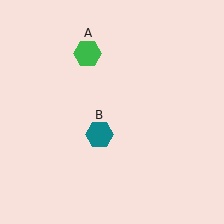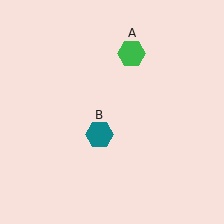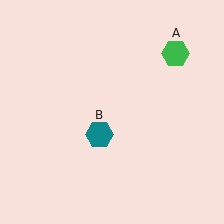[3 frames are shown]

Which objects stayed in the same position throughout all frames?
Teal hexagon (object B) remained stationary.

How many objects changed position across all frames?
1 object changed position: green hexagon (object A).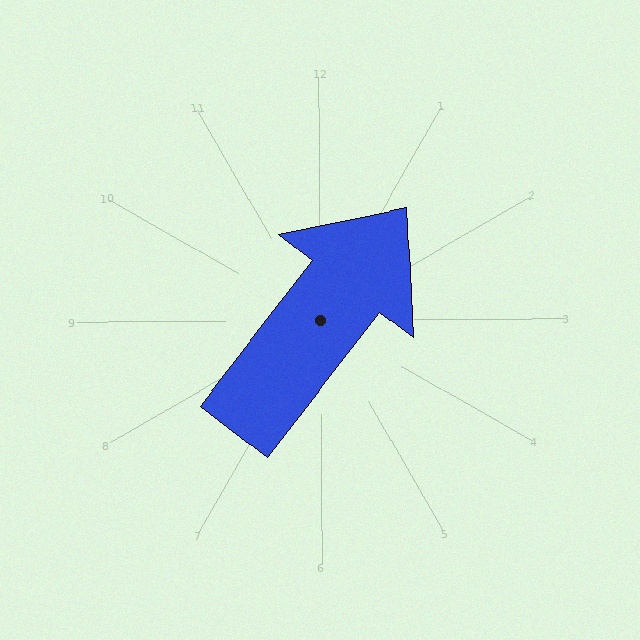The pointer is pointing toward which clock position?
Roughly 1 o'clock.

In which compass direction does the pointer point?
Northeast.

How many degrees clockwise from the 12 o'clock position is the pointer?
Approximately 38 degrees.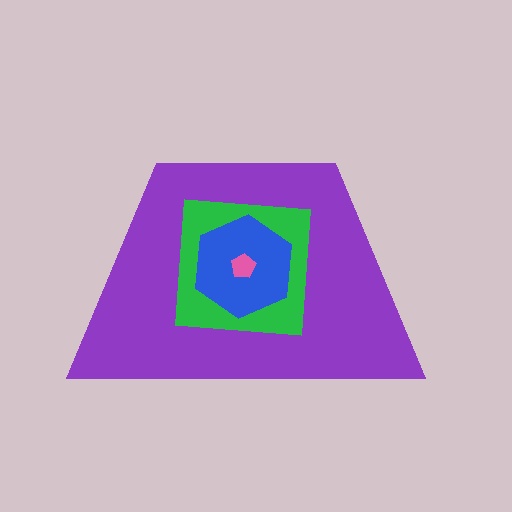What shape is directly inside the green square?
The blue hexagon.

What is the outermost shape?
The purple trapezoid.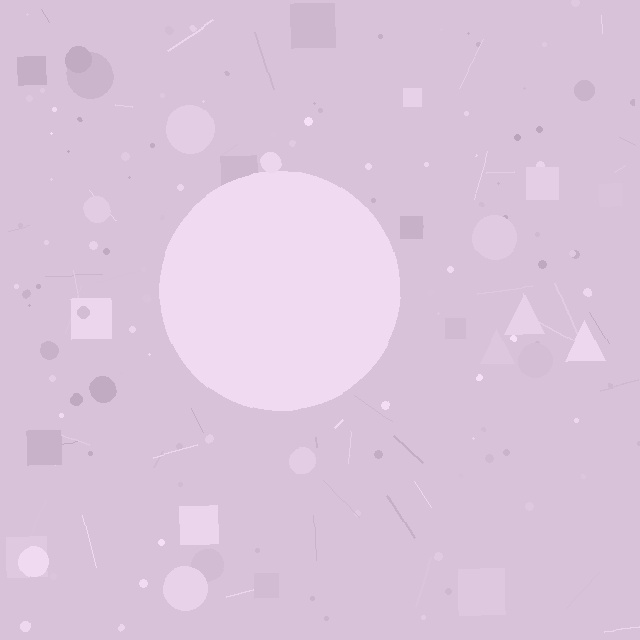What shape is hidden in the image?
A circle is hidden in the image.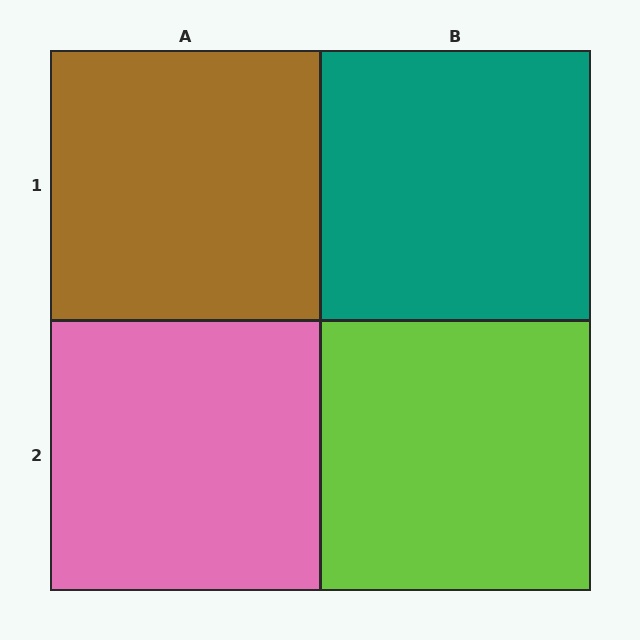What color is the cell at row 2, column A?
Pink.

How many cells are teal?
1 cell is teal.